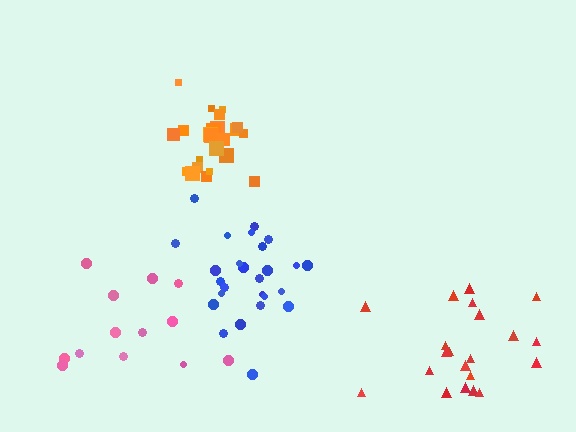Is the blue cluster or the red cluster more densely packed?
Blue.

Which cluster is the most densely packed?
Orange.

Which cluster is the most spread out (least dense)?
Pink.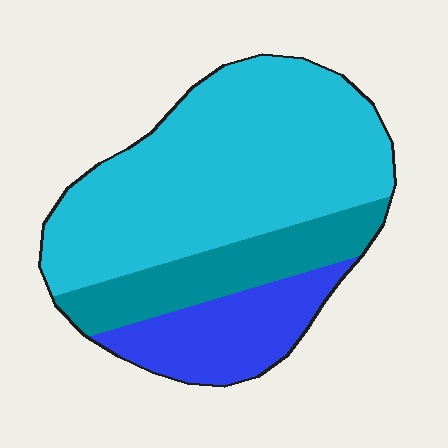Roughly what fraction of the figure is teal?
Teal takes up less than a quarter of the figure.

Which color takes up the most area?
Cyan, at roughly 60%.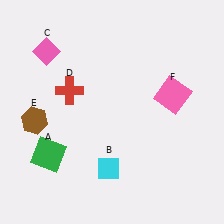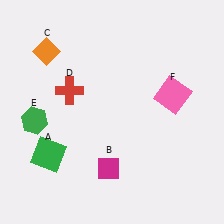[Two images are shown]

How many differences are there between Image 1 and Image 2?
There are 3 differences between the two images.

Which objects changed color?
B changed from cyan to magenta. C changed from pink to orange. E changed from brown to green.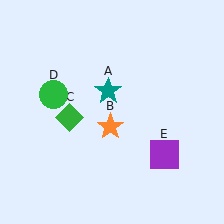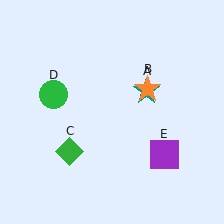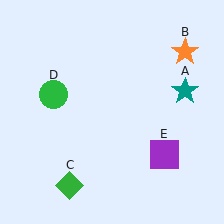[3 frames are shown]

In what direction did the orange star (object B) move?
The orange star (object B) moved up and to the right.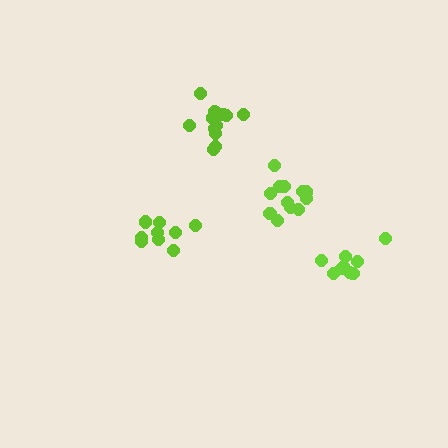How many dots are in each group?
Group 1: 12 dots, Group 2: 9 dots, Group 3: 13 dots, Group 4: 10 dots (44 total).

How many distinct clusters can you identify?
There are 4 distinct clusters.